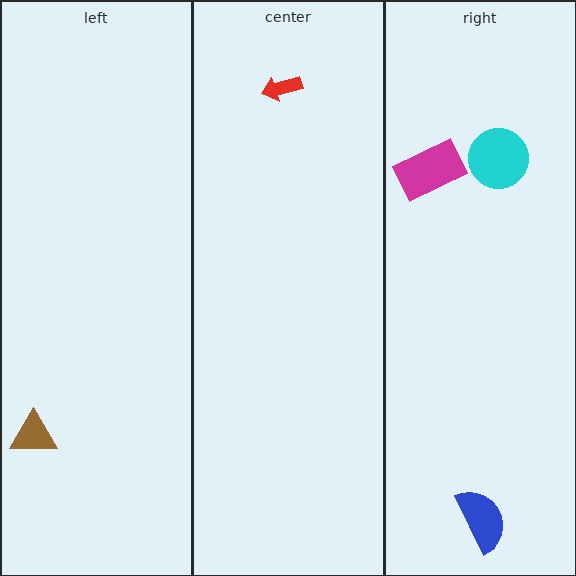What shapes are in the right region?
The cyan circle, the blue semicircle, the magenta rectangle.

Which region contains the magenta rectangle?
The right region.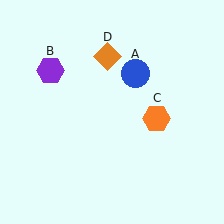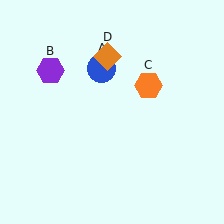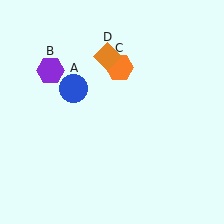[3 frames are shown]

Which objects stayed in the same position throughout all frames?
Purple hexagon (object B) and orange diamond (object D) remained stationary.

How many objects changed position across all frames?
2 objects changed position: blue circle (object A), orange hexagon (object C).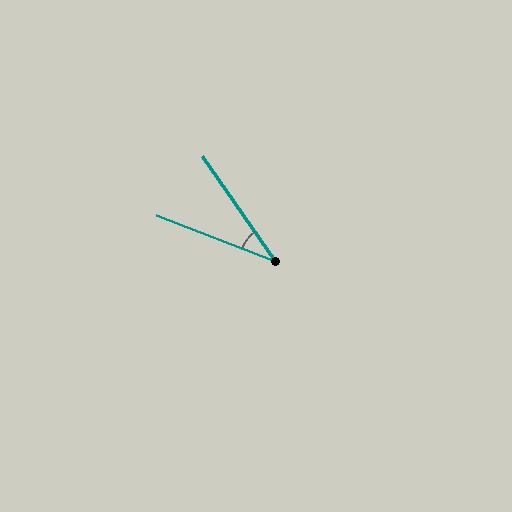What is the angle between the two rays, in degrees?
Approximately 34 degrees.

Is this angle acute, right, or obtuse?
It is acute.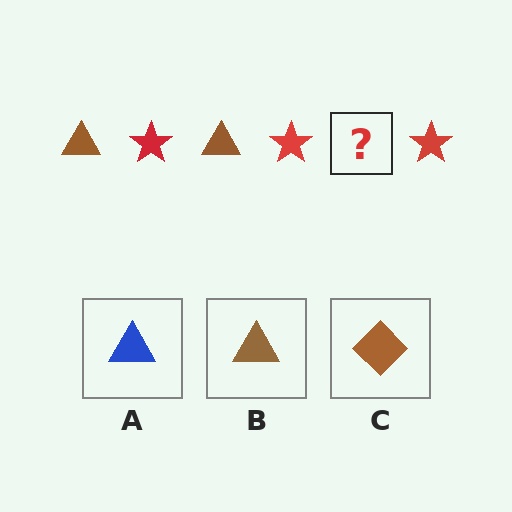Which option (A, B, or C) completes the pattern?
B.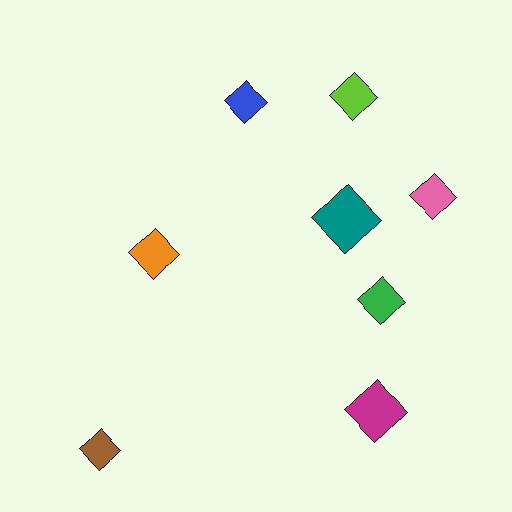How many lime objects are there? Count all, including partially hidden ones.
There is 1 lime object.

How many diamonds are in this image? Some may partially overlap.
There are 8 diamonds.